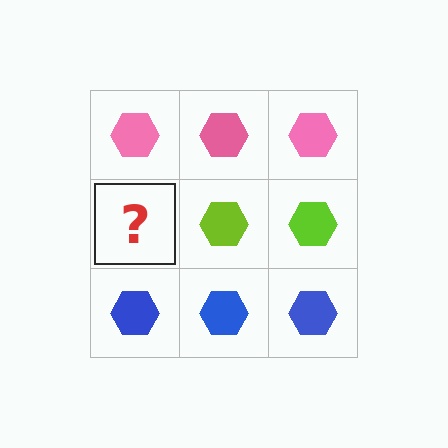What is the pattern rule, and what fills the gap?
The rule is that each row has a consistent color. The gap should be filled with a lime hexagon.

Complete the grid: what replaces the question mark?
The question mark should be replaced with a lime hexagon.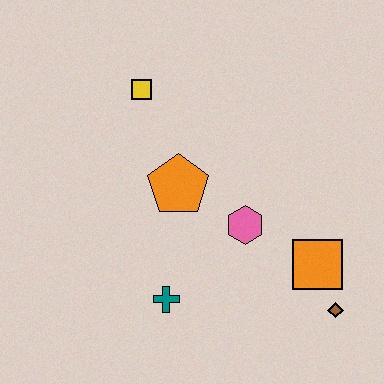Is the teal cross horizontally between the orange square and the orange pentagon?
No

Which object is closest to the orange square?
The brown diamond is closest to the orange square.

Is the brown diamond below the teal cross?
Yes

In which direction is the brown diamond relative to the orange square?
The brown diamond is below the orange square.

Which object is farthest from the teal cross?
The yellow square is farthest from the teal cross.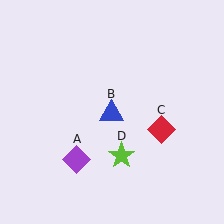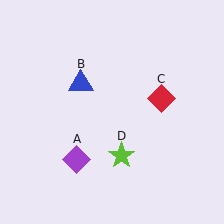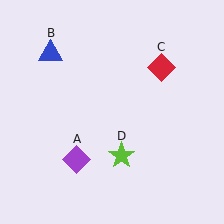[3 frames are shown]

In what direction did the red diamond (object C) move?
The red diamond (object C) moved up.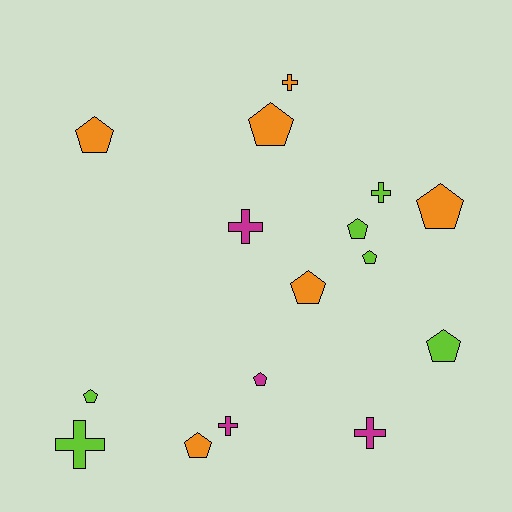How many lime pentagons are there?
There are 4 lime pentagons.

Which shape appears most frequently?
Pentagon, with 10 objects.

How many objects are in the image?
There are 16 objects.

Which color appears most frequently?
Orange, with 6 objects.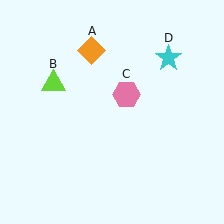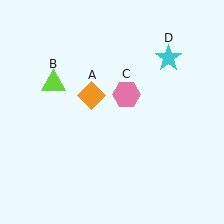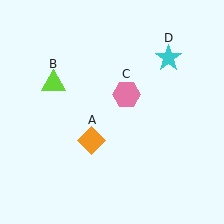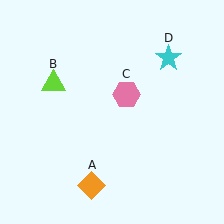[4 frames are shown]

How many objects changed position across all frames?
1 object changed position: orange diamond (object A).